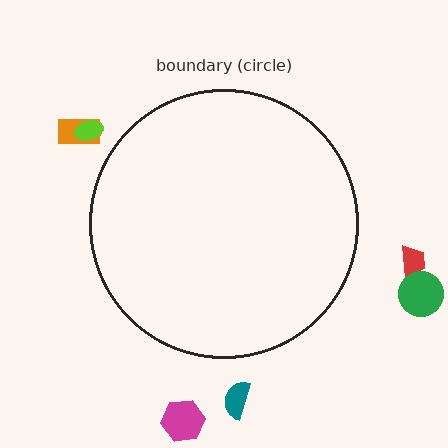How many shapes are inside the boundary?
0 inside, 6 outside.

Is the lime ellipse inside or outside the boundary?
Outside.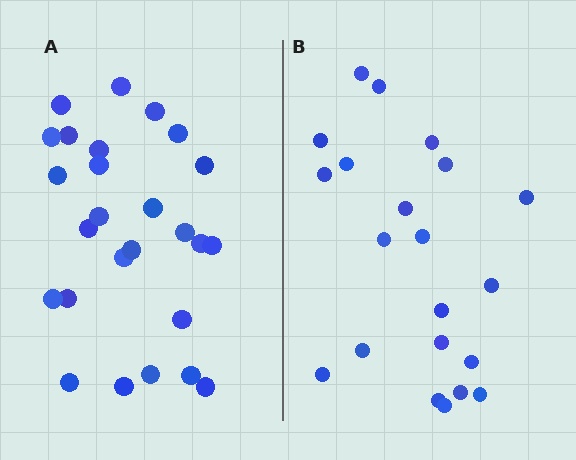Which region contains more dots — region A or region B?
Region A (the left region) has more dots.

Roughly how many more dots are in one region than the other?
Region A has about 5 more dots than region B.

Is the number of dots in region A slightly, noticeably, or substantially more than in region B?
Region A has only slightly more — the two regions are fairly close. The ratio is roughly 1.2 to 1.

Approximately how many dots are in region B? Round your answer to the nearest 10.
About 20 dots. (The exact count is 21, which rounds to 20.)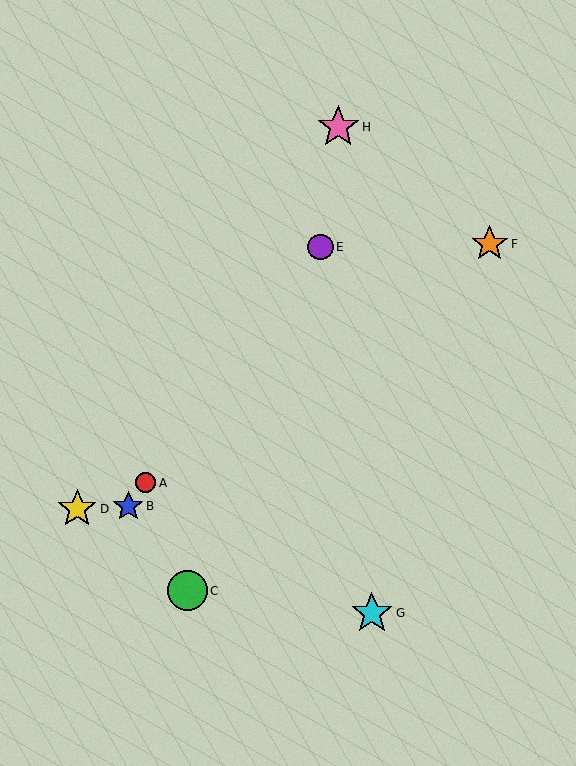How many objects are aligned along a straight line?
3 objects (A, B, E) are aligned along a straight line.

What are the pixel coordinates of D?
Object D is at (77, 509).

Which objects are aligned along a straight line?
Objects A, B, E are aligned along a straight line.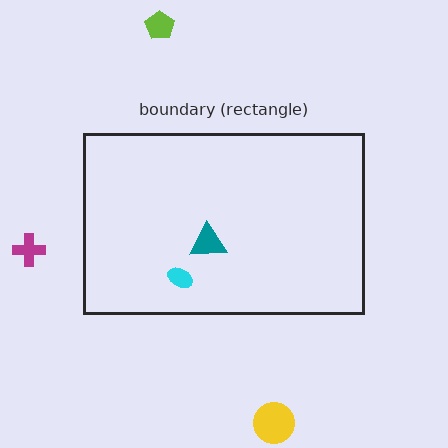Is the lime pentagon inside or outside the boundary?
Outside.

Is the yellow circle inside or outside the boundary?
Outside.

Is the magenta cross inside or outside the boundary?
Outside.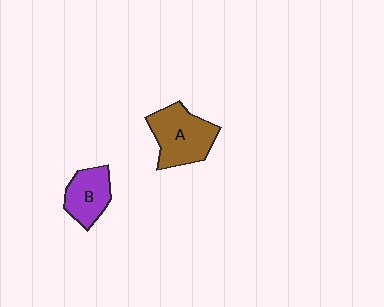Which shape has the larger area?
Shape A (brown).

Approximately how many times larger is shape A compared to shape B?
Approximately 1.4 times.